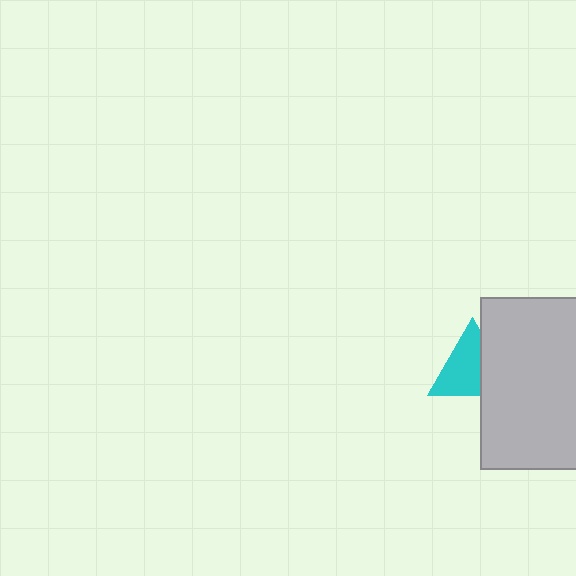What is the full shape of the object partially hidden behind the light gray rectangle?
The partially hidden object is a cyan triangle.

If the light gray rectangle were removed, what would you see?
You would see the complete cyan triangle.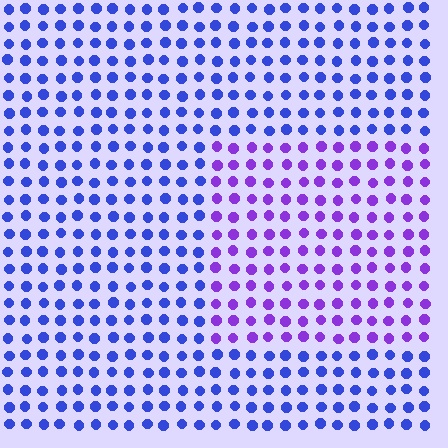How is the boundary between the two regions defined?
The boundary is defined purely by a slight shift in hue (about 40 degrees). Spacing, size, and orientation are identical on both sides.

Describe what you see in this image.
The image is filled with small blue elements in a uniform arrangement. A rectangle-shaped region is visible where the elements are tinted to a slightly different hue, forming a subtle color boundary.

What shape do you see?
I see a rectangle.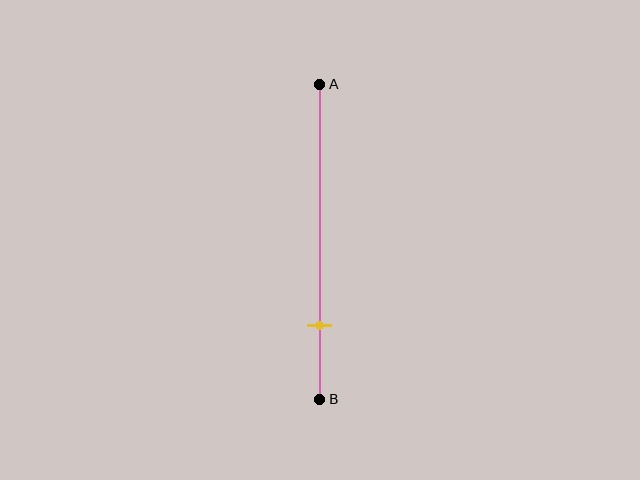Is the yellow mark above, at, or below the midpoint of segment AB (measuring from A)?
The yellow mark is below the midpoint of segment AB.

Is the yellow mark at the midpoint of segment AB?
No, the mark is at about 75% from A, not at the 50% midpoint.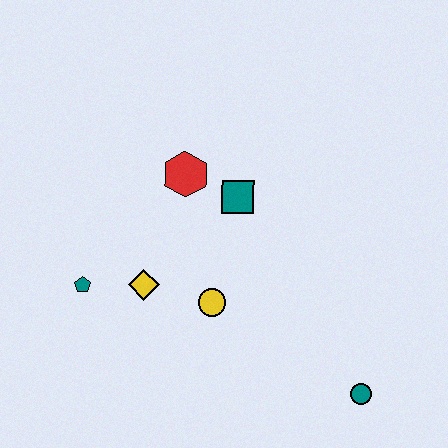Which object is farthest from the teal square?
The teal circle is farthest from the teal square.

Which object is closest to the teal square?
The red hexagon is closest to the teal square.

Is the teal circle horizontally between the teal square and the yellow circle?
No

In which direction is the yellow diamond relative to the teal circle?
The yellow diamond is to the left of the teal circle.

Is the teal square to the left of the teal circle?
Yes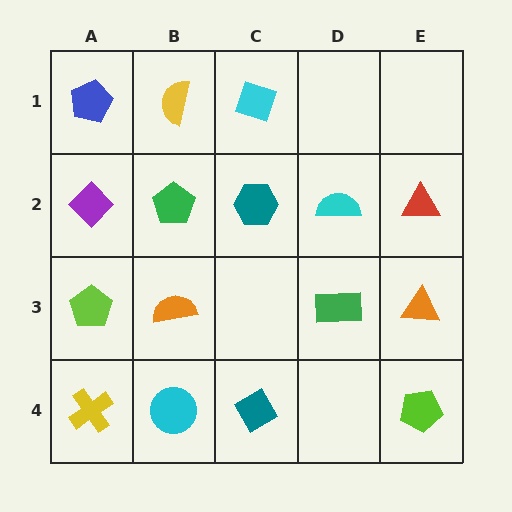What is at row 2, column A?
A purple diamond.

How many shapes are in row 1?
3 shapes.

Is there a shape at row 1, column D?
No, that cell is empty.